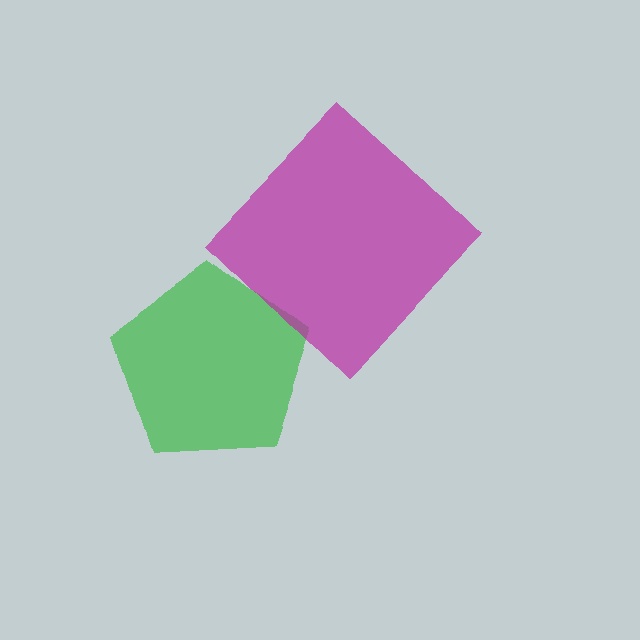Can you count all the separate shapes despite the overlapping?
Yes, there are 2 separate shapes.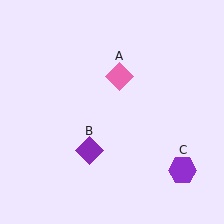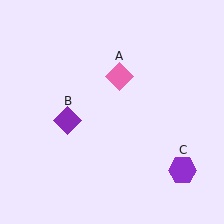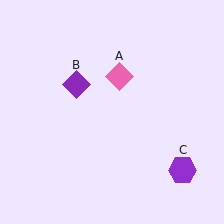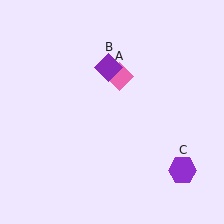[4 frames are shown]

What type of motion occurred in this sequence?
The purple diamond (object B) rotated clockwise around the center of the scene.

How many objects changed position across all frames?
1 object changed position: purple diamond (object B).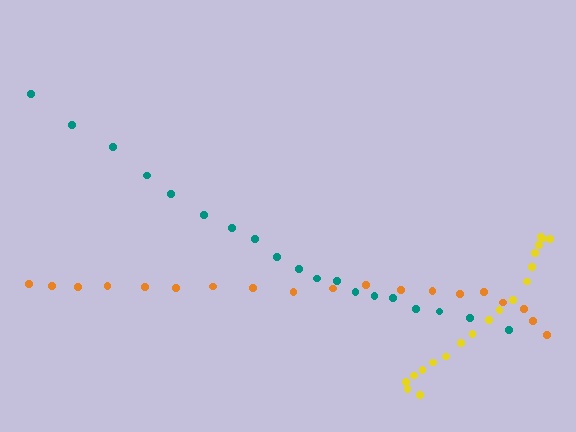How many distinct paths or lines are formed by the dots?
There are 3 distinct paths.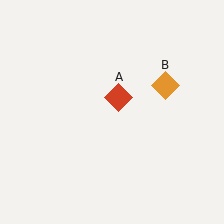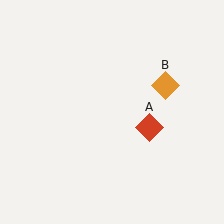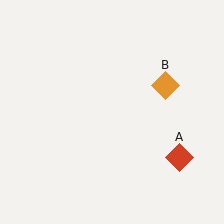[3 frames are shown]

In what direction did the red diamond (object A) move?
The red diamond (object A) moved down and to the right.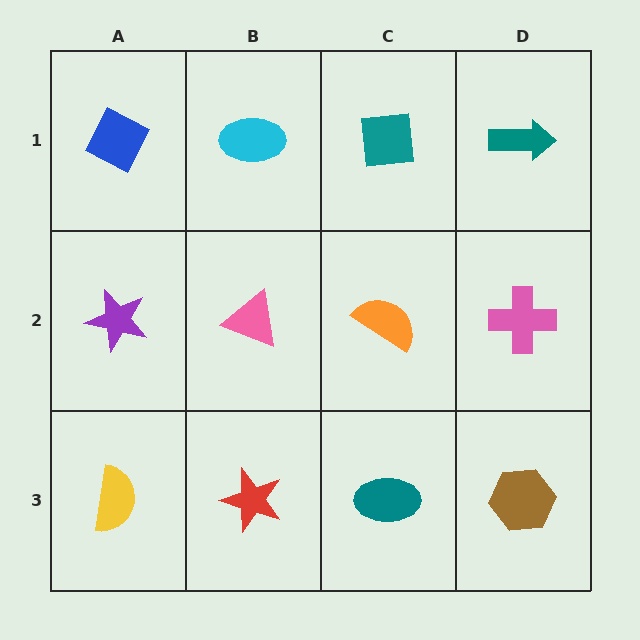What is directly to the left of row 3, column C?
A red star.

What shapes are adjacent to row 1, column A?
A purple star (row 2, column A), a cyan ellipse (row 1, column B).